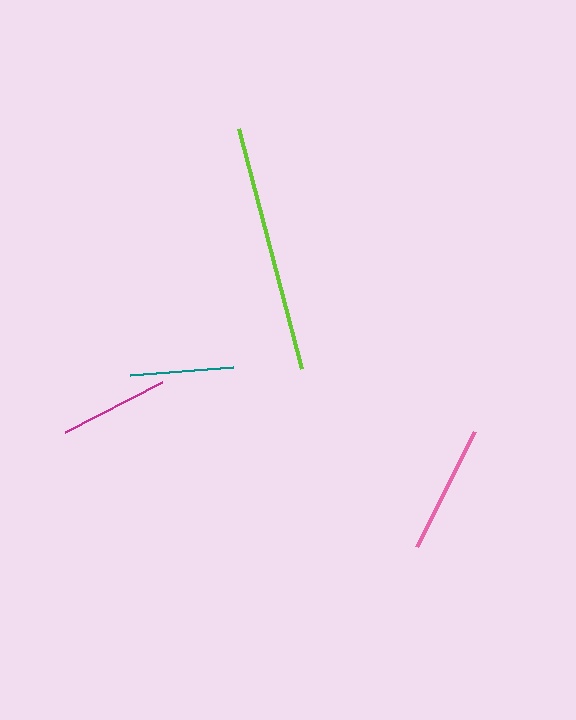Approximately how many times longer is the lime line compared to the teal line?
The lime line is approximately 2.4 times the length of the teal line.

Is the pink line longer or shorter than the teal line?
The pink line is longer than the teal line.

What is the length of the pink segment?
The pink segment is approximately 129 pixels long.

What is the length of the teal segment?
The teal segment is approximately 103 pixels long.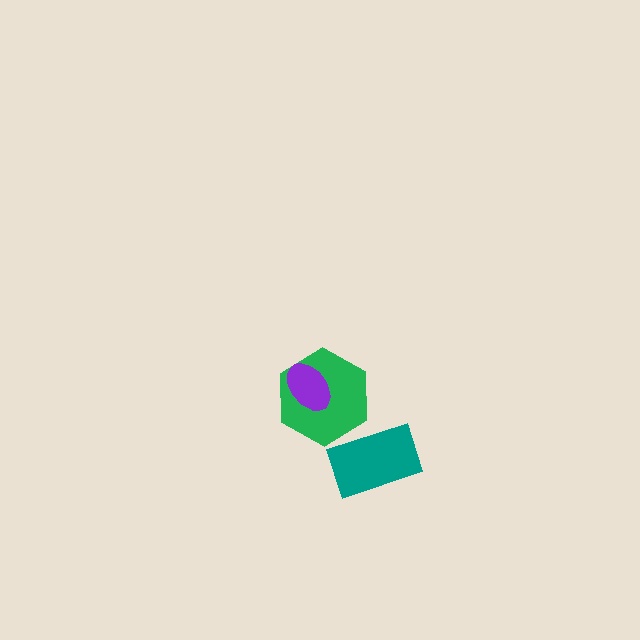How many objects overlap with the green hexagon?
2 objects overlap with the green hexagon.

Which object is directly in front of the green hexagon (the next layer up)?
The purple ellipse is directly in front of the green hexagon.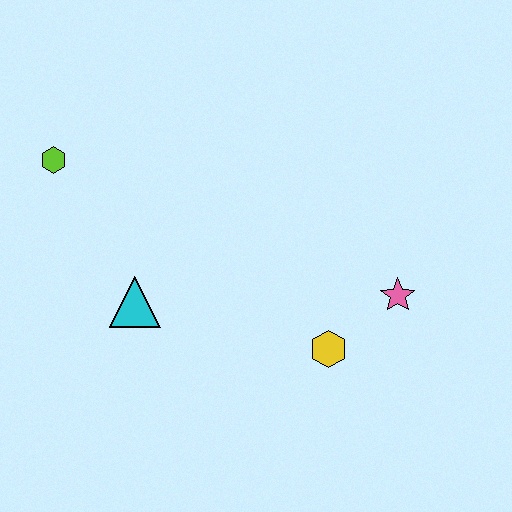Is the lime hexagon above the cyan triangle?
Yes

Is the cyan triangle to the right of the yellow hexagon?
No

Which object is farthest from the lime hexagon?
The pink star is farthest from the lime hexagon.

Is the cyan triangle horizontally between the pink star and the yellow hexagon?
No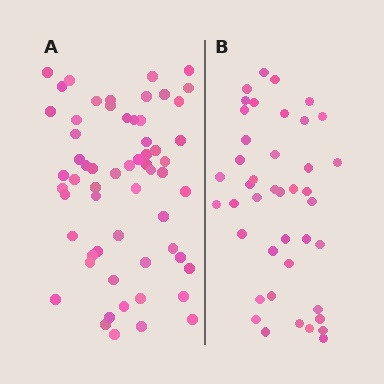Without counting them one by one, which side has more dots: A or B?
Region A (the left region) has more dots.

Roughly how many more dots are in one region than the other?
Region A has approximately 20 more dots than region B.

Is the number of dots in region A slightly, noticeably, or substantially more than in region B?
Region A has noticeably more, but not dramatically so. The ratio is roughly 1.4 to 1.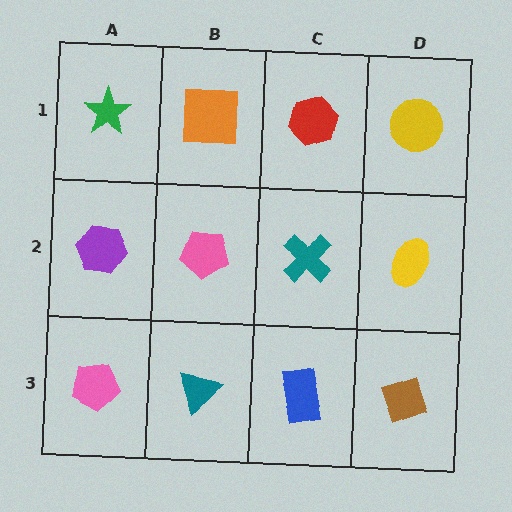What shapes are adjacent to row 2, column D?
A yellow circle (row 1, column D), a brown diamond (row 3, column D), a teal cross (row 2, column C).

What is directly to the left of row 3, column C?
A teal triangle.